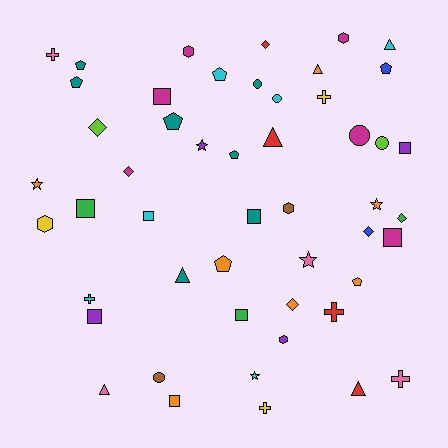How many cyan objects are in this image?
There are 6 cyan objects.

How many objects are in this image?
There are 50 objects.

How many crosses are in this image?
There are 6 crosses.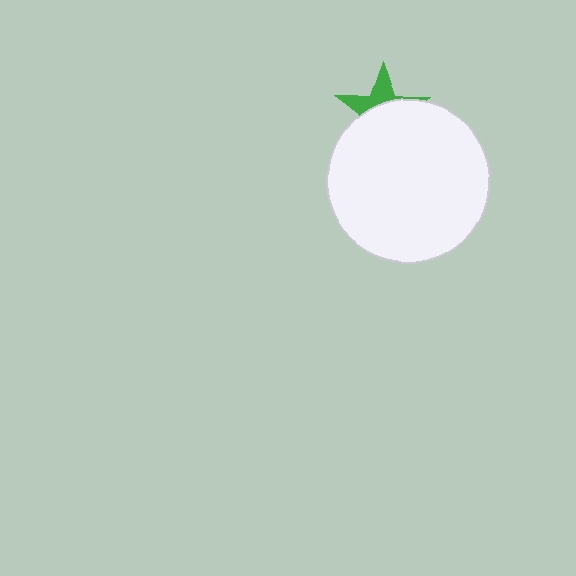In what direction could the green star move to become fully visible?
The green star could move up. That would shift it out from behind the white circle entirely.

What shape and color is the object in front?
The object in front is a white circle.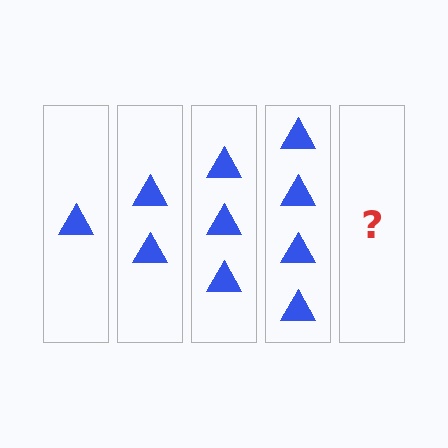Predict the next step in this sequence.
The next step is 5 triangles.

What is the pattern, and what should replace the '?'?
The pattern is that each step adds one more triangle. The '?' should be 5 triangles.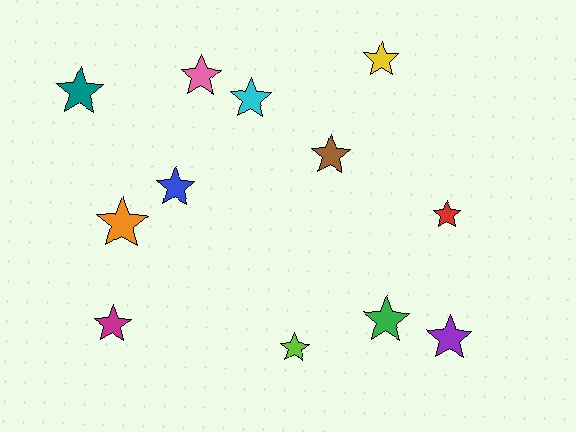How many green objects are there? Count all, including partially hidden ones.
There is 1 green object.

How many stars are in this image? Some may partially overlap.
There are 12 stars.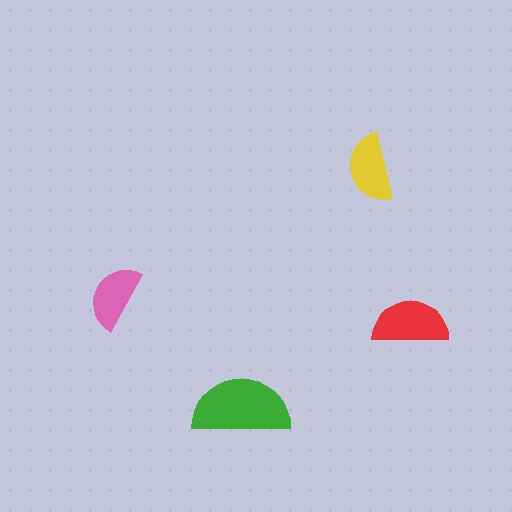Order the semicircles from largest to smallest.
the green one, the red one, the yellow one, the pink one.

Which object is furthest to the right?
The red semicircle is rightmost.